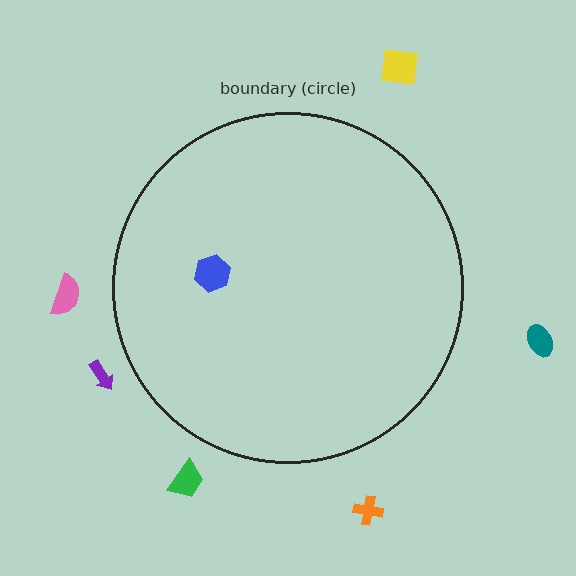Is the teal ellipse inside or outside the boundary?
Outside.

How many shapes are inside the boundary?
1 inside, 6 outside.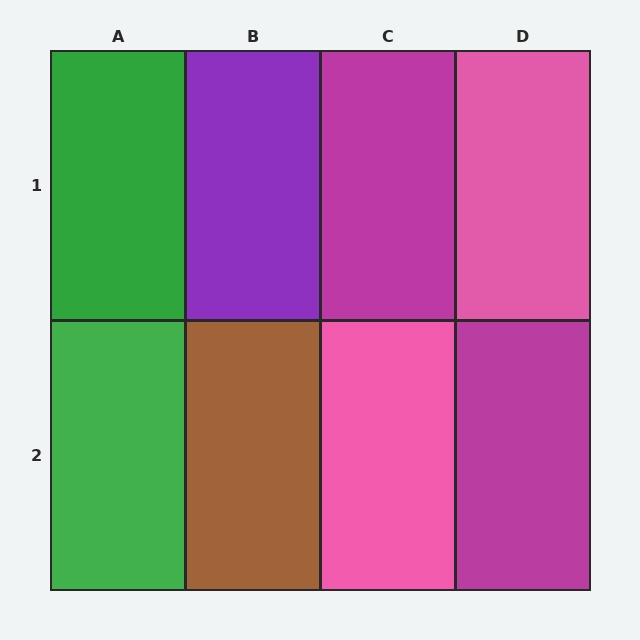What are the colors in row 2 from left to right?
Green, brown, pink, magenta.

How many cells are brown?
1 cell is brown.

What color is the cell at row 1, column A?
Green.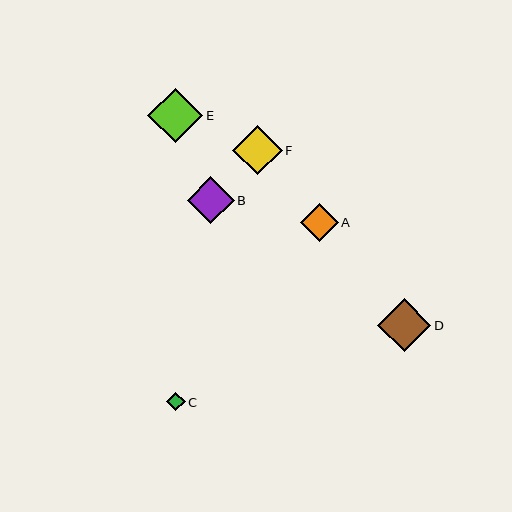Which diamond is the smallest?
Diamond C is the smallest with a size of approximately 18 pixels.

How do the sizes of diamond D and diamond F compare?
Diamond D and diamond F are approximately the same size.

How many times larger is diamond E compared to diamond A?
Diamond E is approximately 1.5 times the size of diamond A.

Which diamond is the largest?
Diamond E is the largest with a size of approximately 55 pixels.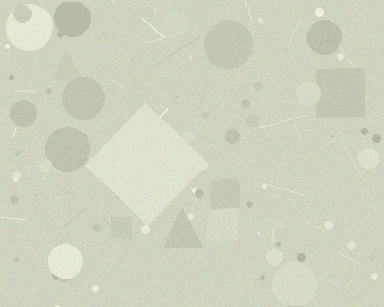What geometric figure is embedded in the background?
A diamond is embedded in the background.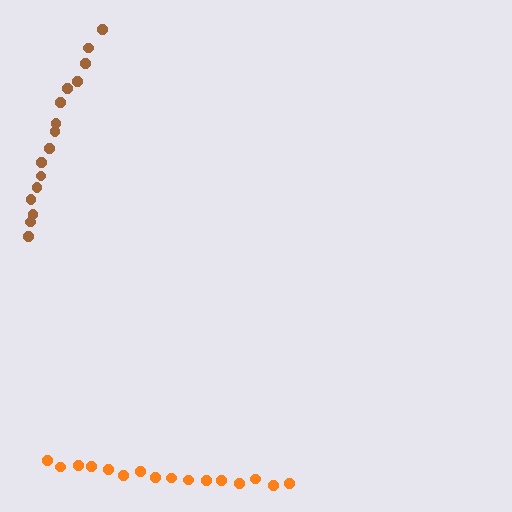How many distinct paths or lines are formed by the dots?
There are 2 distinct paths.